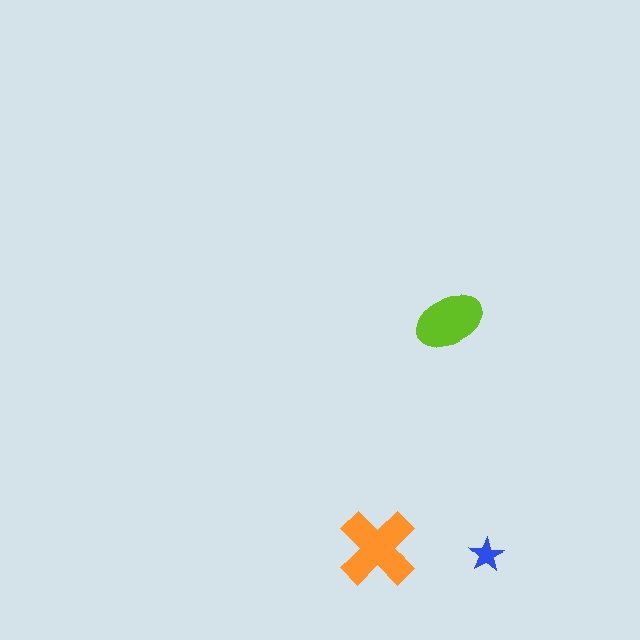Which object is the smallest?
The blue star.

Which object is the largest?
The orange cross.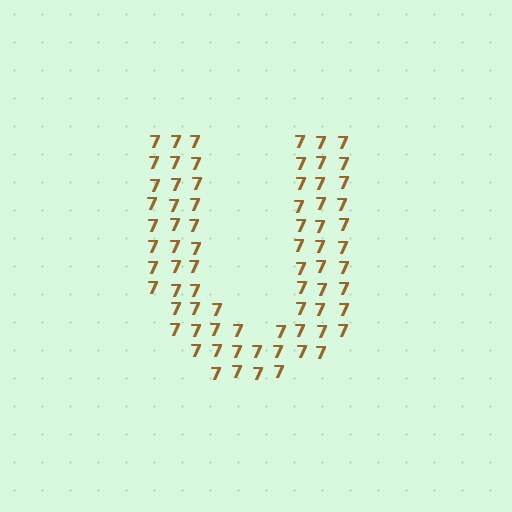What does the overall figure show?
The overall figure shows the letter U.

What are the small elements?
The small elements are digit 7's.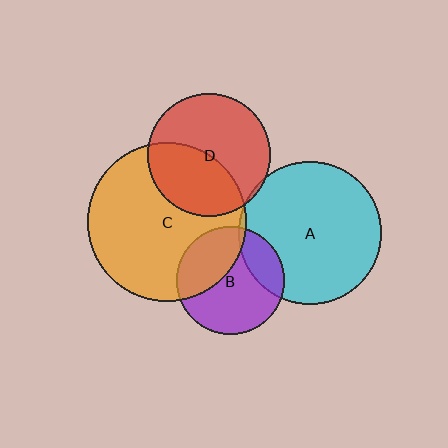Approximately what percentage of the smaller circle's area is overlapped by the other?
Approximately 20%.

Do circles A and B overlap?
Yes.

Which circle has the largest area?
Circle C (orange).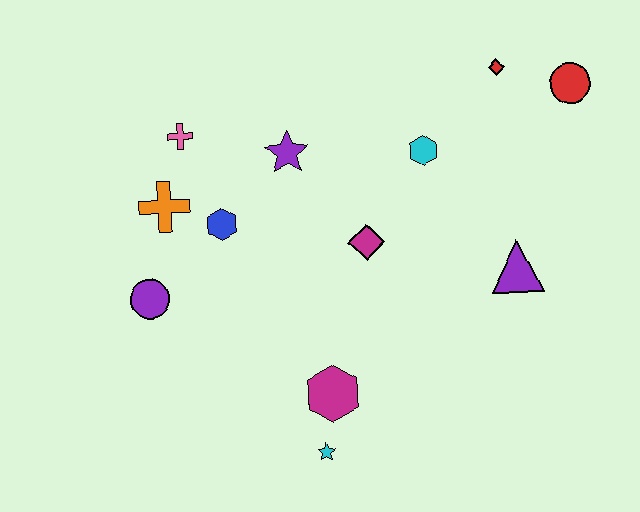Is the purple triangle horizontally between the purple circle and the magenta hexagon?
No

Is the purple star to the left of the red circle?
Yes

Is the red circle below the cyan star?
No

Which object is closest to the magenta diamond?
The cyan hexagon is closest to the magenta diamond.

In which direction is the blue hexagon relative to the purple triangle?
The blue hexagon is to the left of the purple triangle.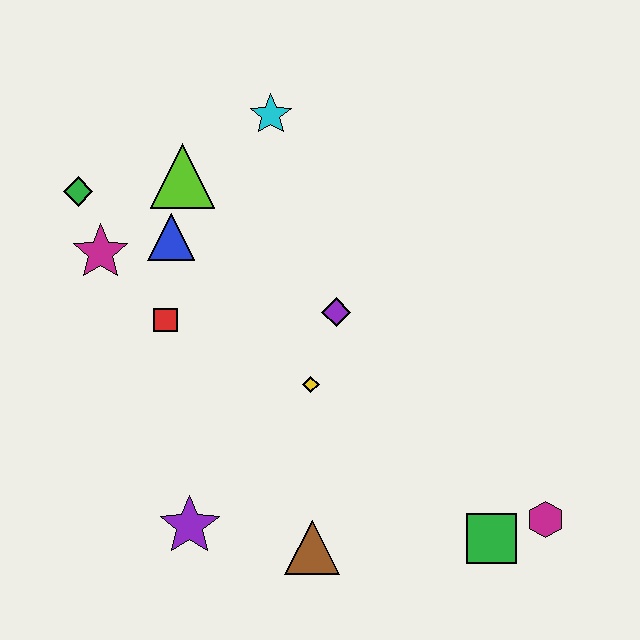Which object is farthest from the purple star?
The cyan star is farthest from the purple star.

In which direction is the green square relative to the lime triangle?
The green square is below the lime triangle.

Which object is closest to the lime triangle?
The blue triangle is closest to the lime triangle.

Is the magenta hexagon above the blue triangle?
No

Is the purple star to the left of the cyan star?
Yes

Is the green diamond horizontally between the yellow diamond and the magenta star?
No